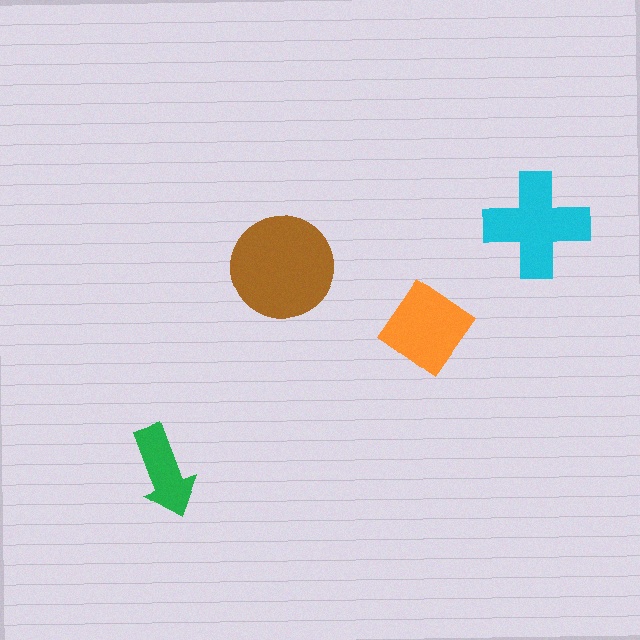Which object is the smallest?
The green arrow.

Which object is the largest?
The brown circle.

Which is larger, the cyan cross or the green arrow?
The cyan cross.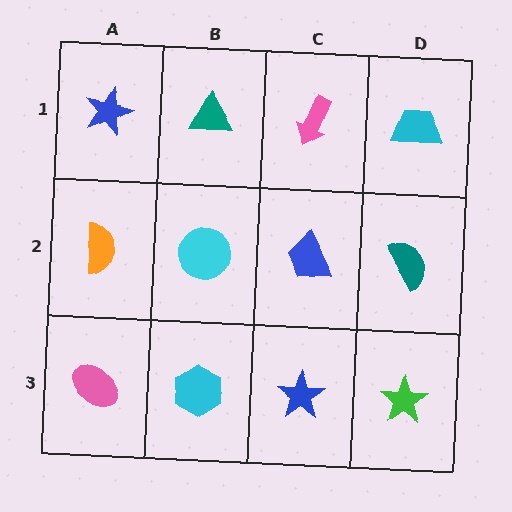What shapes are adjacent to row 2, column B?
A teal triangle (row 1, column B), a cyan hexagon (row 3, column B), an orange semicircle (row 2, column A), a blue trapezoid (row 2, column C).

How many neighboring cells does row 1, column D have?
2.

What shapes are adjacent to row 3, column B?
A cyan circle (row 2, column B), a pink ellipse (row 3, column A), a blue star (row 3, column C).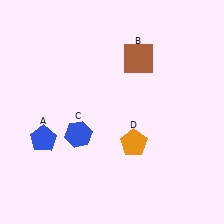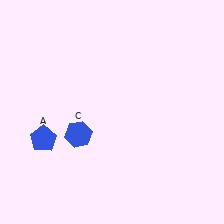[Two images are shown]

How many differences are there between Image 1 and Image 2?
There are 2 differences between the two images.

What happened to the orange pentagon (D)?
The orange pentagon (D) was removed in Image 2. It was in the bottom-right area of Image 1.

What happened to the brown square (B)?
The brown square (B) was removed in Image 2. It was in the top-right area of Image 1.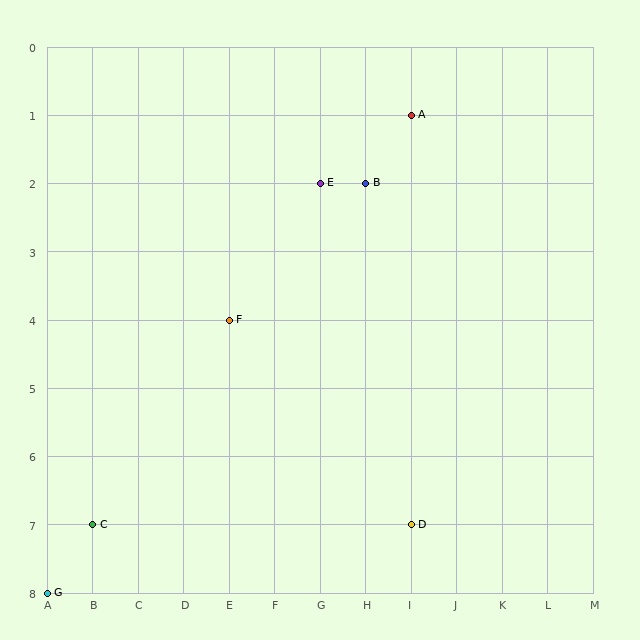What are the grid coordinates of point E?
Point E is at grid coordinates (G, 2).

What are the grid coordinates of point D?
Point D is at grid coordinates (I, 7).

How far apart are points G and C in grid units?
Points G and C are 1 column and 1 row apart (about 1.4 grid units diagonally).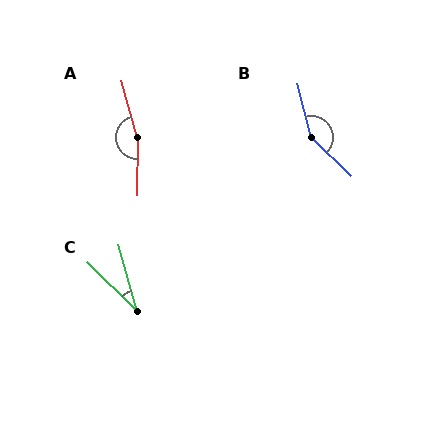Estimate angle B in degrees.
Approximately 148 degrees.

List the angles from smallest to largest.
C (30°), B (148°), A (164°).